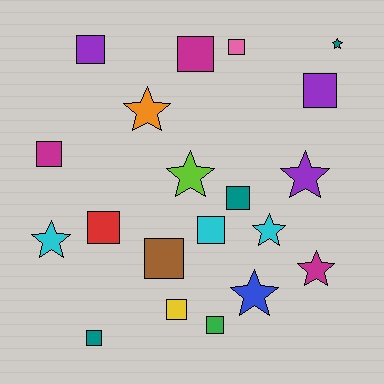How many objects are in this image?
There are 20 objects.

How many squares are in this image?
There are 12 squares.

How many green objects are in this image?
There is 1 green object.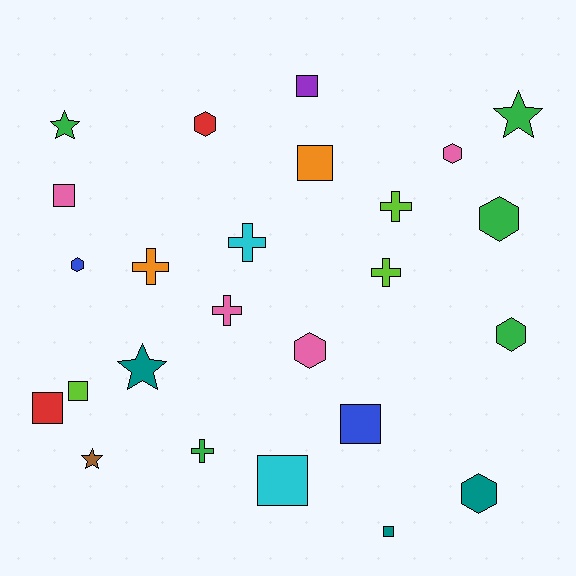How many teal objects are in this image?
There are 3 teal objects.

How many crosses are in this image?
There are 6 crosses.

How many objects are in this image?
There are 25 objects.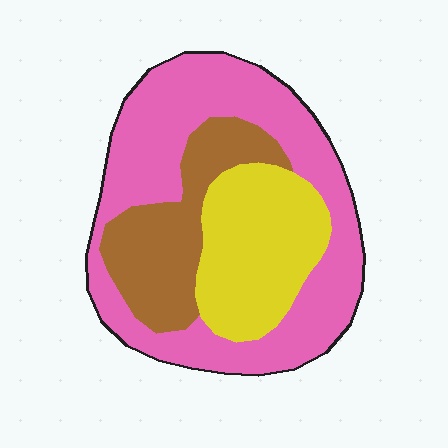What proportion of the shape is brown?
Brown covers 22% of the shape.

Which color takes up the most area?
Pink, at roughly 50%.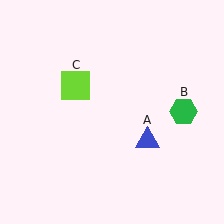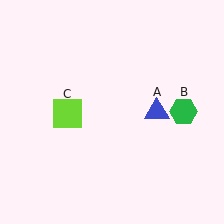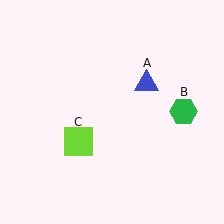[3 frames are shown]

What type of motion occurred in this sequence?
The blue triangle (object A), lime square (object C) rotated counterclockwise around the center of the scene.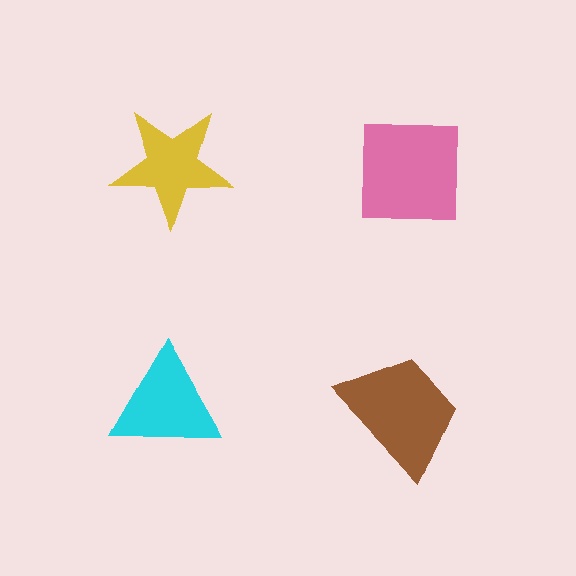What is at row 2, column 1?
A cyan triangle.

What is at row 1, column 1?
A yellow star.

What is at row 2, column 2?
A brown trapezoid.